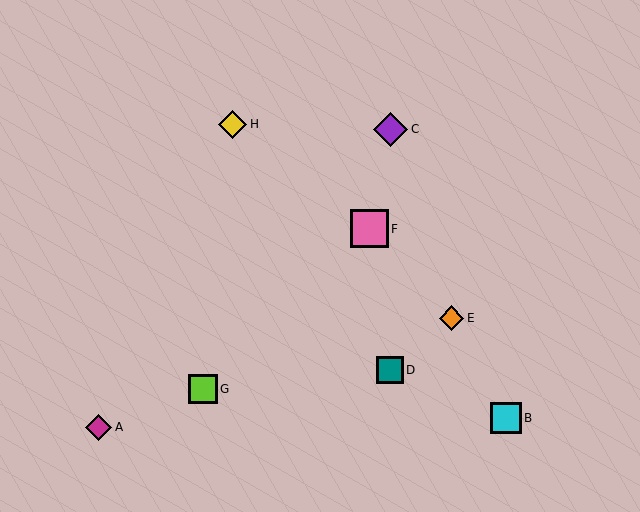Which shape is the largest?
The pink square (labeled F) is the largest.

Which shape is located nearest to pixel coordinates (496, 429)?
The cyan square (labeled B) at (506, 418) is nearest to that location.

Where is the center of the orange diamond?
The center of the orange diamond is at (452, 318).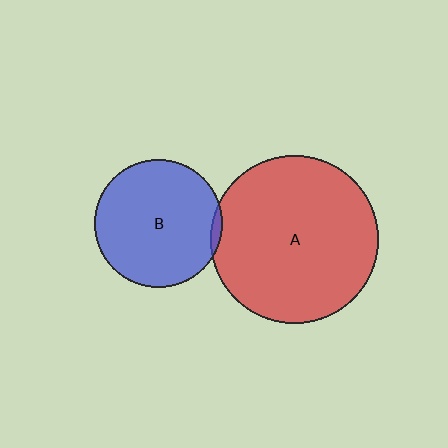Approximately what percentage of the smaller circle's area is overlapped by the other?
Approximately 5%.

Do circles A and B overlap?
Yes.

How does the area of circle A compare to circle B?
Approximately 1.7 times.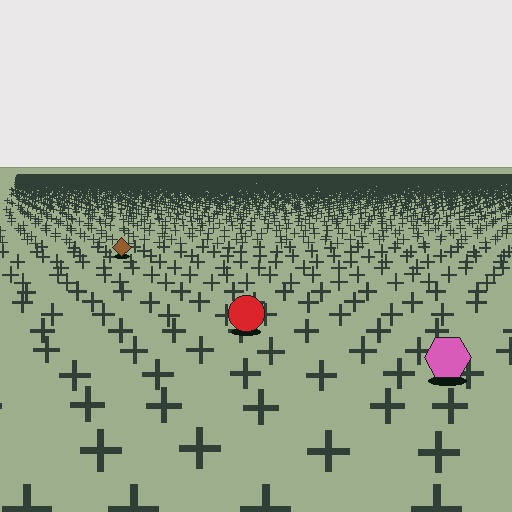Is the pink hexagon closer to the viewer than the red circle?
Yes. The pink hexagon is closer — you can tell from the texture gradient: the ground texture is coarser near it.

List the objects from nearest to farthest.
From nearest to farthest: the pink hexagon, the red circle, the brown diamond.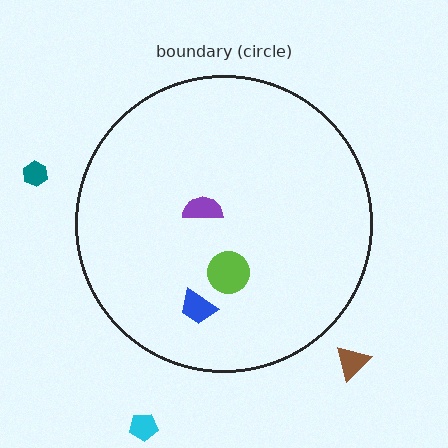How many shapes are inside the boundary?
3 inside, 3 outside.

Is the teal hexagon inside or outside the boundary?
Outside.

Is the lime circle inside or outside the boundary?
Inside.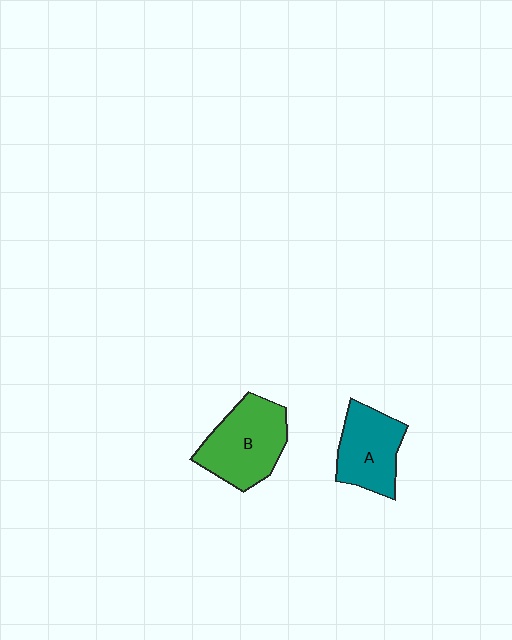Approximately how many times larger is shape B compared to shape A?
Approximately 1.2 times.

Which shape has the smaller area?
Shape A (teal).